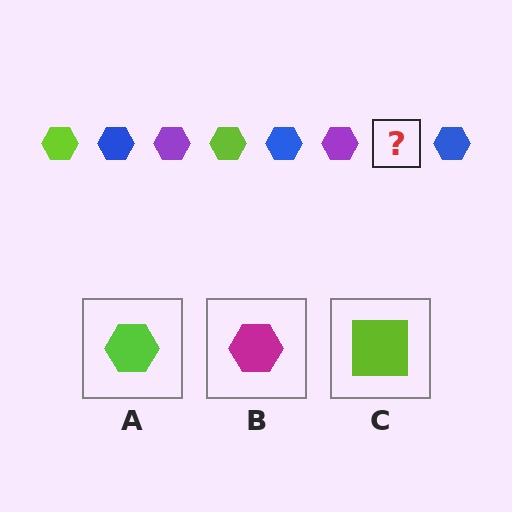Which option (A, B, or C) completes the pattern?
A.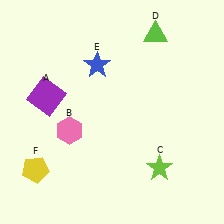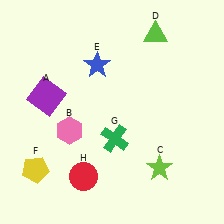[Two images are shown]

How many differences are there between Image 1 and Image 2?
There are 2 differences between the two images.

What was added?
A green cross (G), a red circle (H) were added in Image 2.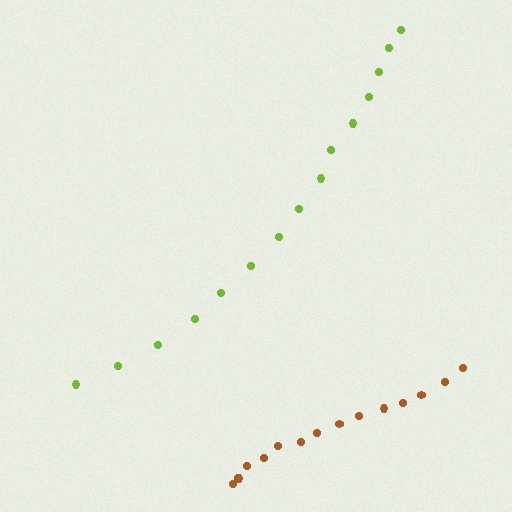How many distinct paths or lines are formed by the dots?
There are 2 distinct paths.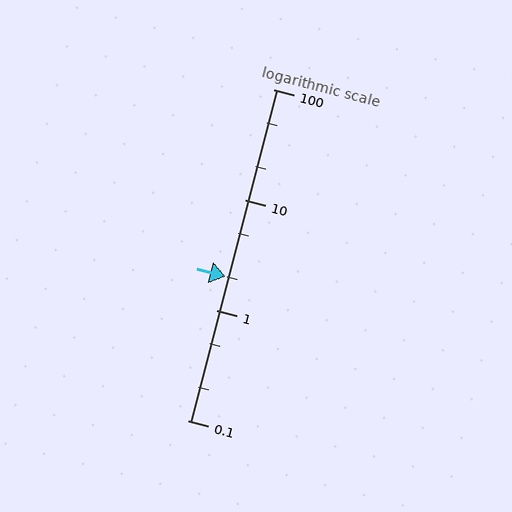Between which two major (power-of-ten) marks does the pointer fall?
The pointer is between 1 and 10.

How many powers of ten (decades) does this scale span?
The scale spans 3 decades, from 0.1 to 100.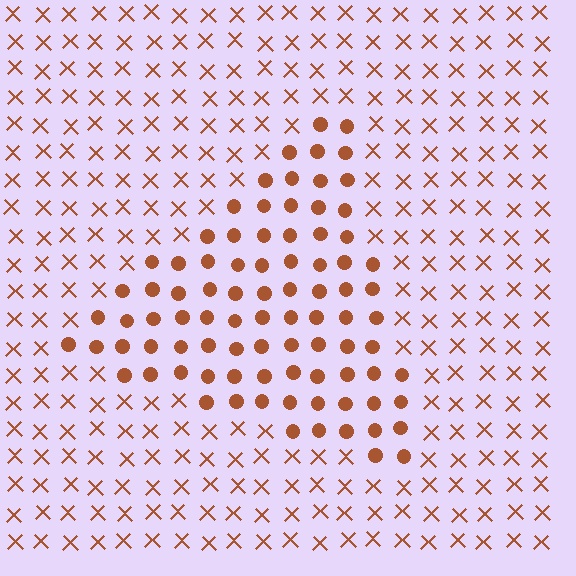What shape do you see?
I see a triangle.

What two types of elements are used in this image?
The image uses circles inside the triangle region and X marks outside it.